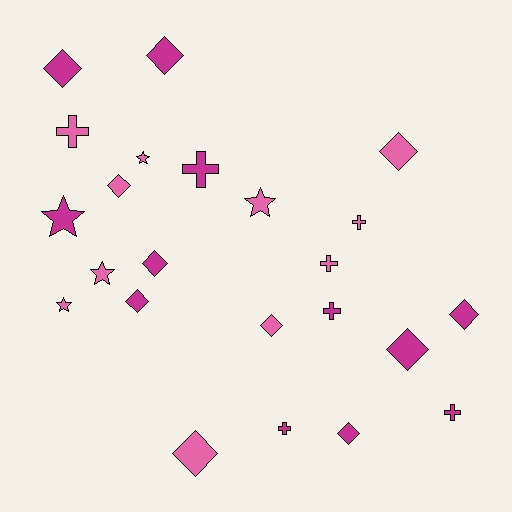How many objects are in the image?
There are 23 objects.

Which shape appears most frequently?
Diamond, with 11 objects.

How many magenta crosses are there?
There are 4 magenta crosses.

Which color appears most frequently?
Magenta, with 12 objects.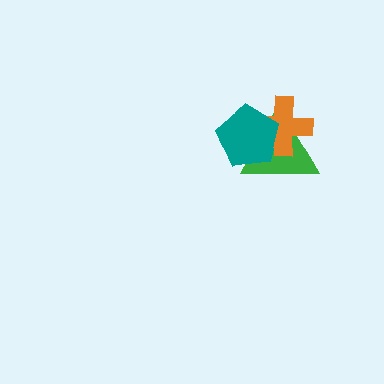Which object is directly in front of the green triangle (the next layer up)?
The orange cross is directly in front of the green triangle.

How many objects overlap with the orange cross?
2 objects overlap with the orange cross.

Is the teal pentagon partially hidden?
No, no other shape covers it.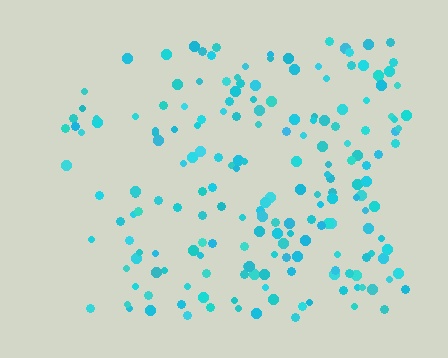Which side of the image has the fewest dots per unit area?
The left.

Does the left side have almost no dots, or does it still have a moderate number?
Still a moderate number, just noticeably fewer than the right.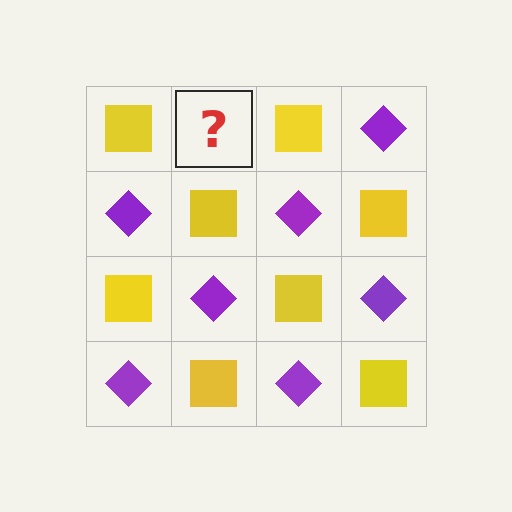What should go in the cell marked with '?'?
The missing cell should contain a purple diamond.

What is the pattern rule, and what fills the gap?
The rule is that it alternates yellow square and purple diamond in a checkerboard pattern. The gap should be filled with a purple diamond.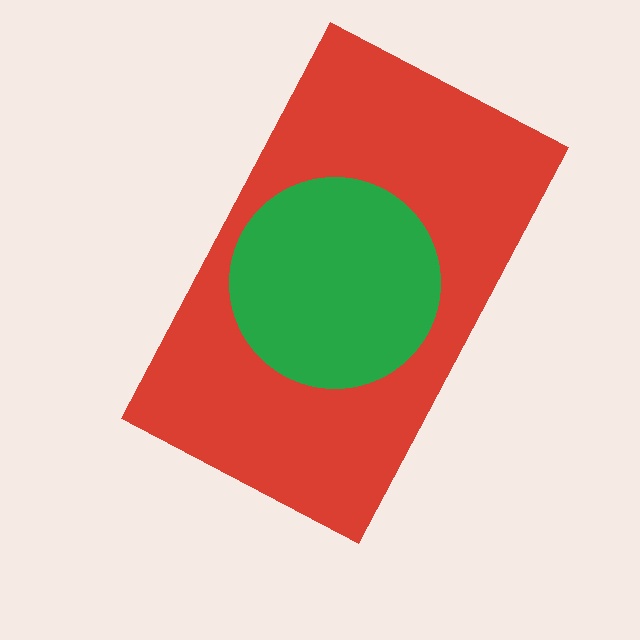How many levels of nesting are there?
2.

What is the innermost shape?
The green circle.